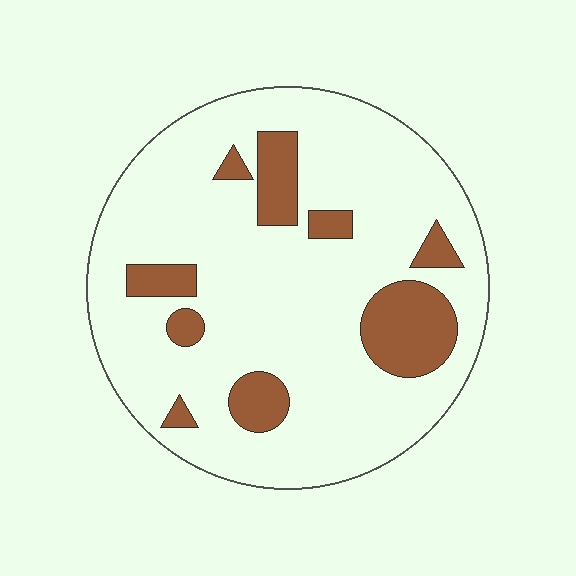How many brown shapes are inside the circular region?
9.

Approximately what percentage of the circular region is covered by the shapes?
Approximately 15%.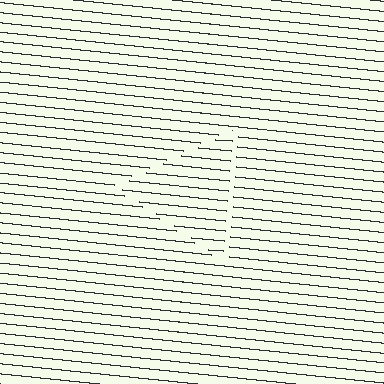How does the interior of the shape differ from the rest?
The interior of the shape contains the same grating, shifted by half a period — the contour is defined by the phase discontinuity where line-ends from the inner and outer gratings abut.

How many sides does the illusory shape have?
3 sides — the line-ends trace a triangle.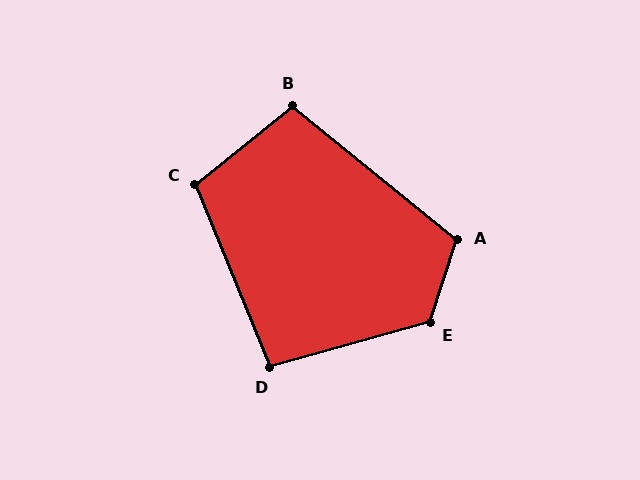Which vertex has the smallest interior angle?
D, at approximately 97 degrees.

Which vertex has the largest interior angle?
E, at approximately 124 degrees.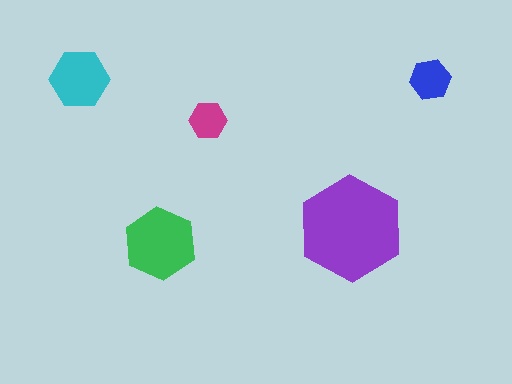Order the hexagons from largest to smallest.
the purple one, the green one, the cyan one, the blue one, the magenta one.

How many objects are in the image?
There are 5 objects in the image.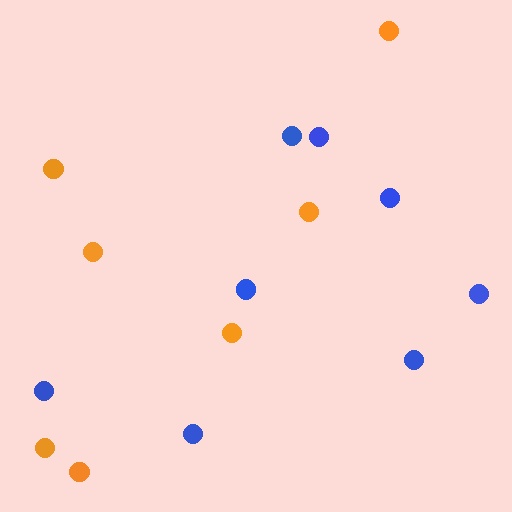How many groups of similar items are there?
There are 2 groups: one group of orange circles (7) and one group of blue circles (8).